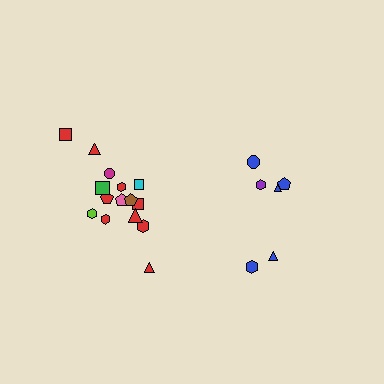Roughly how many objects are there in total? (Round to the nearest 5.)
Roughly 20 objects in total.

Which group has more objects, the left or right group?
The left group.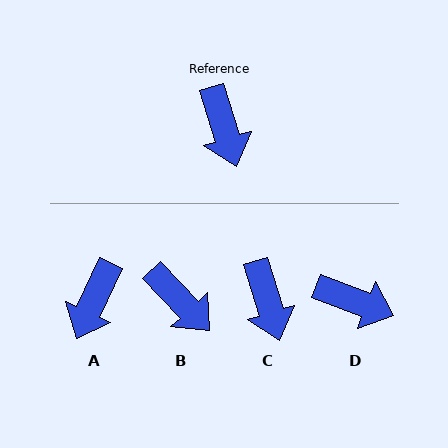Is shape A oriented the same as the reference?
No, it is off by about 42 degrees.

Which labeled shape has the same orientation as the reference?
C.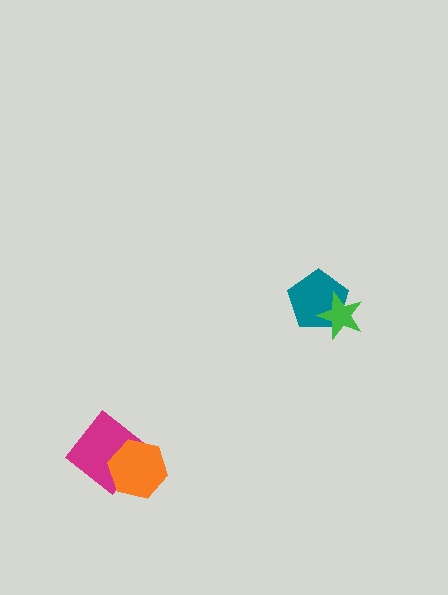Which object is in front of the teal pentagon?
The green star is in front of the teal pentagon.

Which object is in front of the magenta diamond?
The orange hexagon is in front of the magenta diamond.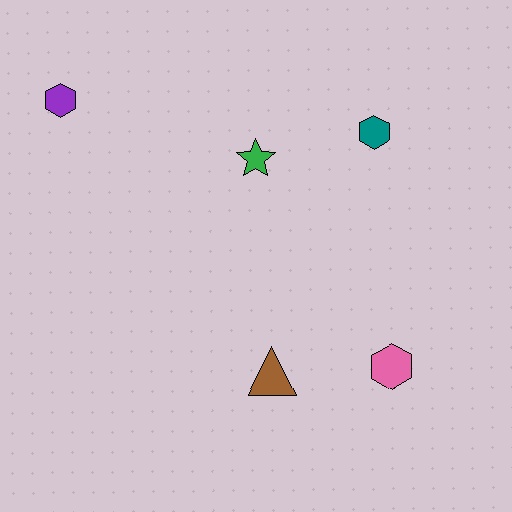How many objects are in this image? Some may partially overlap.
There are 5 objects.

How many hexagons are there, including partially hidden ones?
There are 3 hexagons.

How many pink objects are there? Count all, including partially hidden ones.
There is 1 pink object.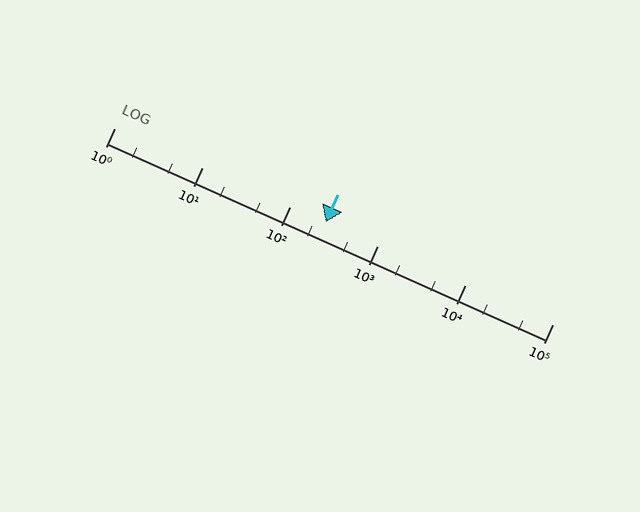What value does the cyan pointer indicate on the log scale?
The pointer indicates approximately 260.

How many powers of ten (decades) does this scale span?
The scale spans 5 decades, from 1 to 100000.